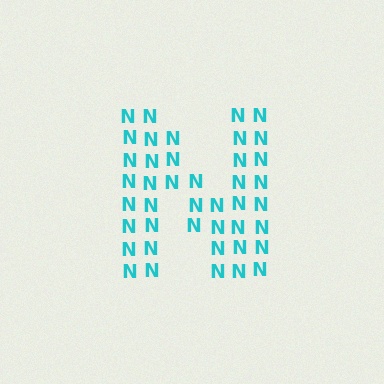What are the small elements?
The small elements are letter N's.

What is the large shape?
The large shape is the letter N.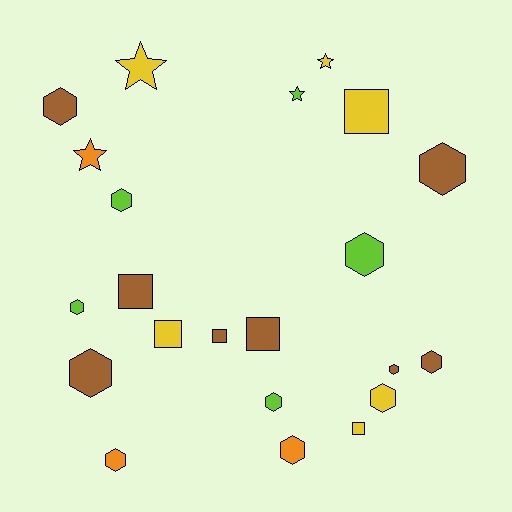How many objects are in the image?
There are 22 objects.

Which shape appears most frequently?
Hexagon, with 12 objects.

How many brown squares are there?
There are 3 brown squares.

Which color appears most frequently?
Brown, with 8 objects.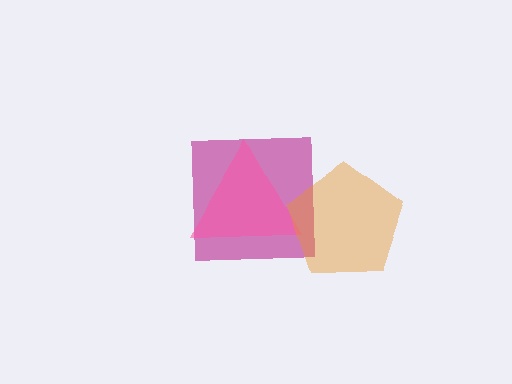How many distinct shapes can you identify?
There are 3 distinct shapes: a magenta square, a pink triangle, an orange pentagon.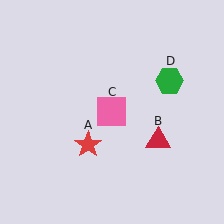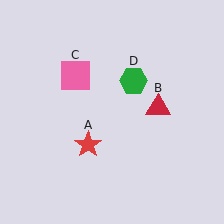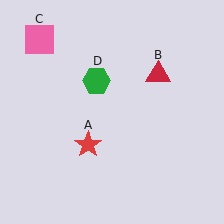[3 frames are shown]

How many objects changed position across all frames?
3 objects changed position: red triangle (object B), pink square (object C), green hexagon (object D).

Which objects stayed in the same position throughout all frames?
Red star (object A) remained stationary.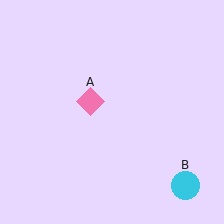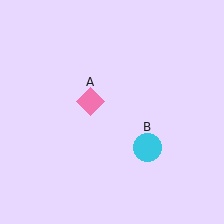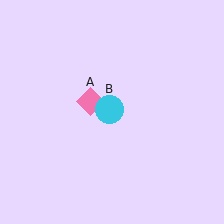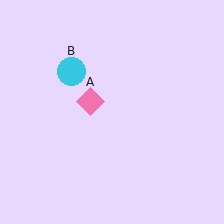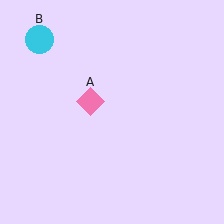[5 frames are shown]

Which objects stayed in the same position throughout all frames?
Pink diamond (object A) remained stationary.